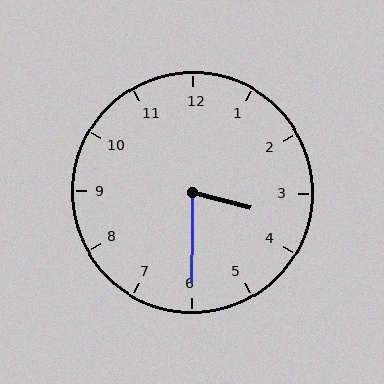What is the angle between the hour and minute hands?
Approximately 75 degrees.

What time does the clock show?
3:30.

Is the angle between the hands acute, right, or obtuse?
It is acute.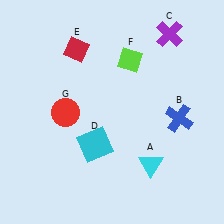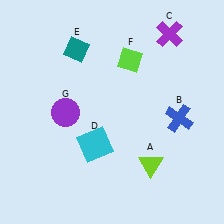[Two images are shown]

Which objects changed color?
A changed from cyan to lime. E changed from red to teal. G changed from red to purple.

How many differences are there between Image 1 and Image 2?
There are 3 differences between the two images.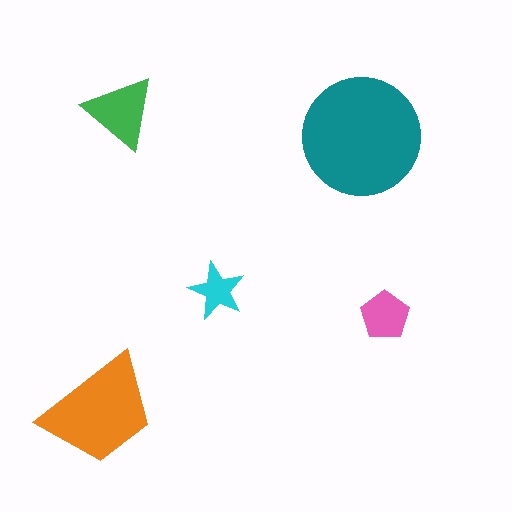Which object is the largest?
The teal circle.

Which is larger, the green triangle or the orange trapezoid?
The orange trapezoid.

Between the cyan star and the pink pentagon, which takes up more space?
The pink pentagon.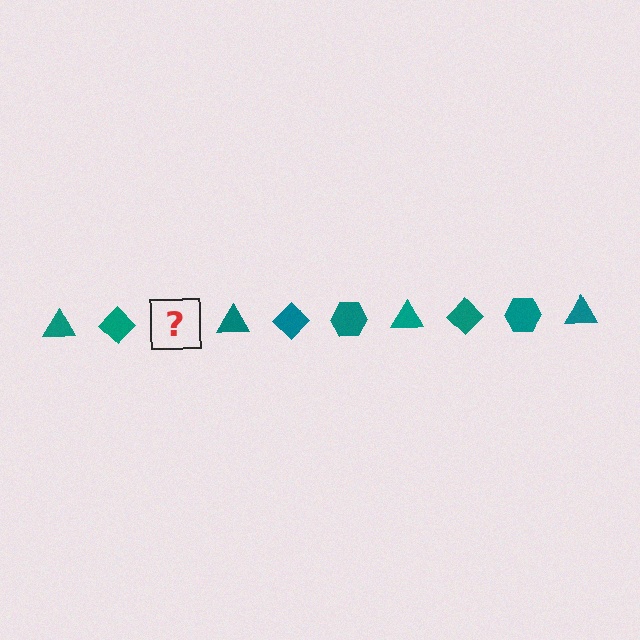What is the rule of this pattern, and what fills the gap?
The rule is that the pattern cycles through triangle, diamond, hexagon shapes in teal. The gap should be filled with a teal hexagon.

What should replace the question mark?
The question mark should be replaced with a teal hexagon.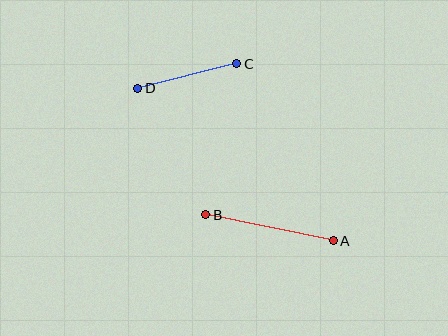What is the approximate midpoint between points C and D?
The midpoint is at approximately (187, 76) pixels.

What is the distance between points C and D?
The distance is approximately 102 pixels.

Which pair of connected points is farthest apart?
Points A and B are farthest apart.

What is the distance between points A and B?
The distance is approximately 130 pixels.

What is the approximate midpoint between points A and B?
The midpoint is at approximately (269, 228) pixels.